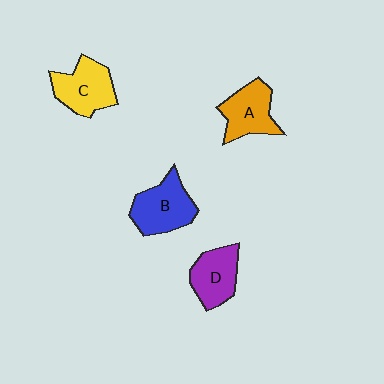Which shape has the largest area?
Shape B (blue).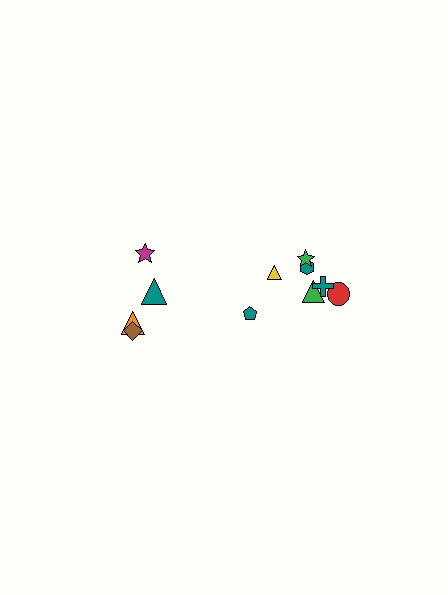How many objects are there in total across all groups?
There are 11 objects.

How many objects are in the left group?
There are 4 objects.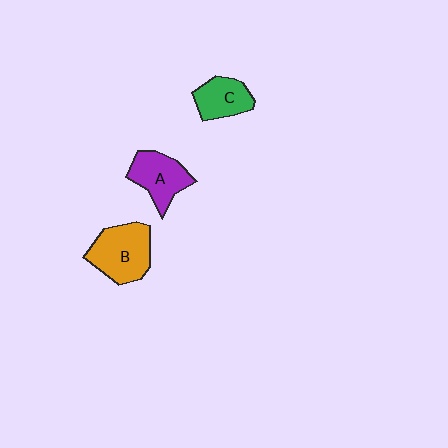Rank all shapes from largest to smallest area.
From largest to smallest: B (orange), A (purple), C (green).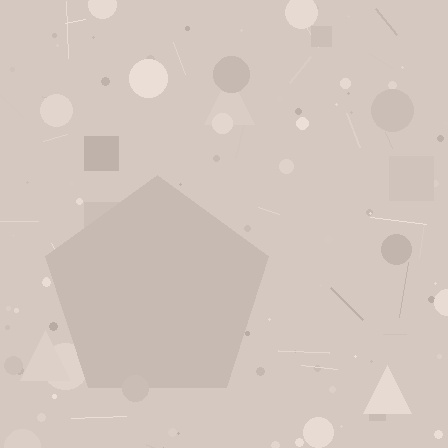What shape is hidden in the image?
A pentagon is hidden in the image.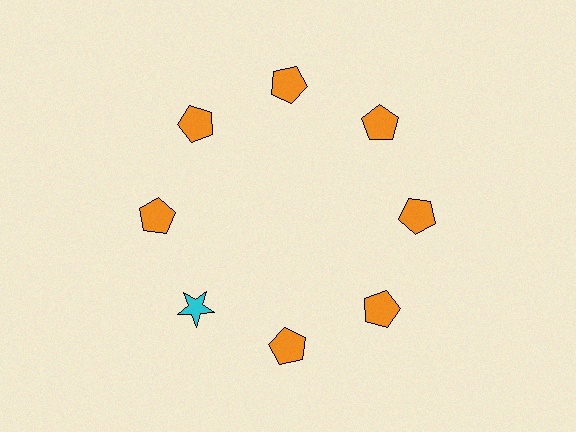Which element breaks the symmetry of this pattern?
The cyan star at roughly the 8 o'clock position breaks the symmetry. All other shapes are orange pentagons.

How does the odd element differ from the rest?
It differs in both color (cyan instead of orange) and shape (star instead of pentagon).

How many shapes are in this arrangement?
There are 8 shapes arranged in a ring pattern.